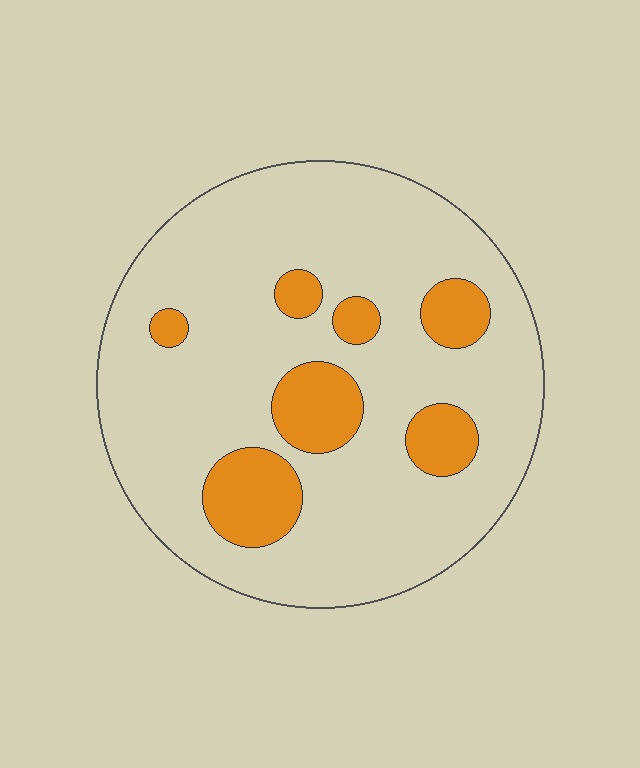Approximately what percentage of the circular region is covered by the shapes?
Approximately 20%.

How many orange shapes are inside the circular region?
7.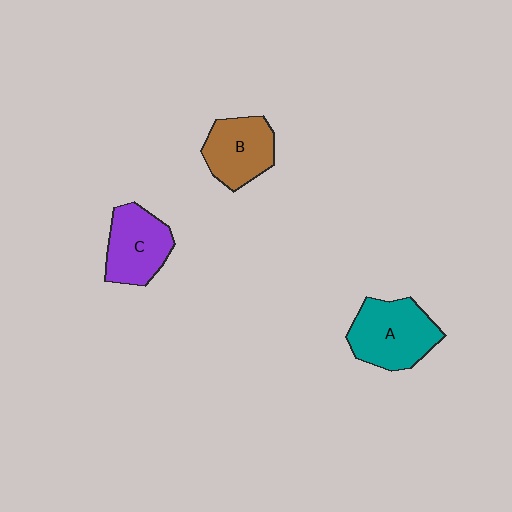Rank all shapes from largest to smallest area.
From largest to smallest: A (teal), C (purple), B (brown).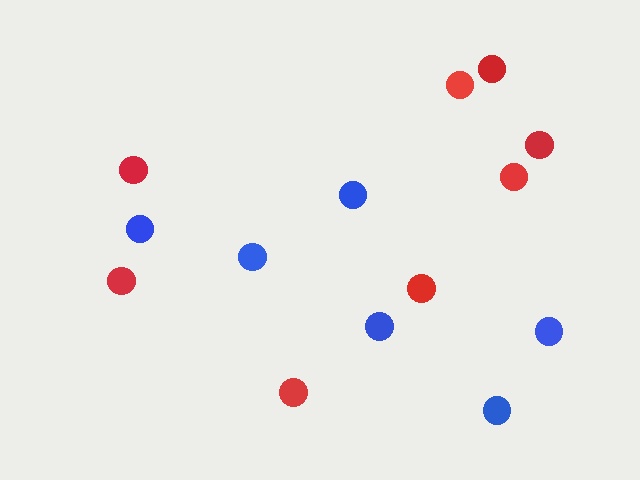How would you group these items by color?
There are 2 groups: one group of blue circles (6) and one group of red circles (8).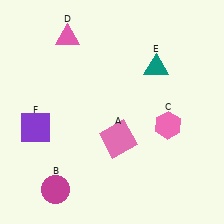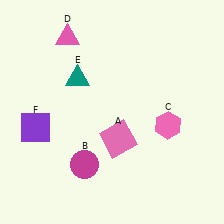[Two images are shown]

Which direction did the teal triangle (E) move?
The teal triangle (E) moved left.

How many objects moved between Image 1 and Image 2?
2 objects moved between the two images.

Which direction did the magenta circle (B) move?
The magenta circle (B) moved right.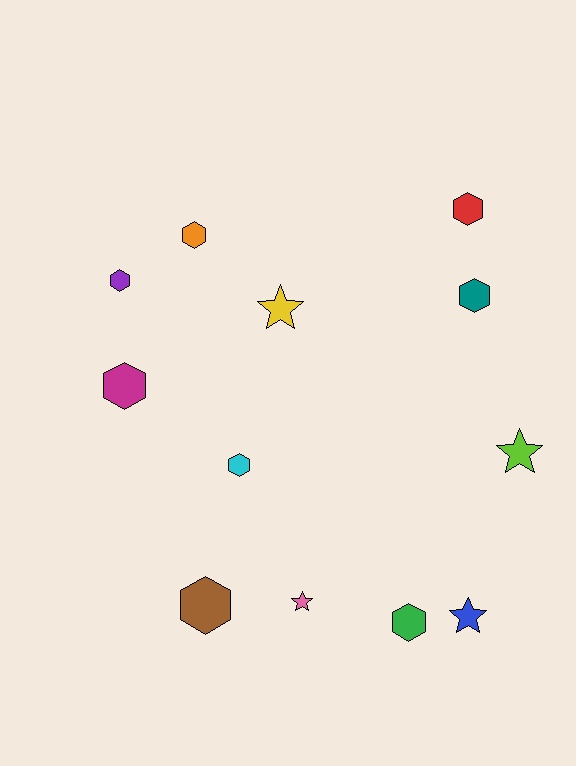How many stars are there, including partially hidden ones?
There are 4 stars.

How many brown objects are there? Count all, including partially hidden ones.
There is 1 brown object.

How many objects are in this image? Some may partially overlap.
There are 12 objects.